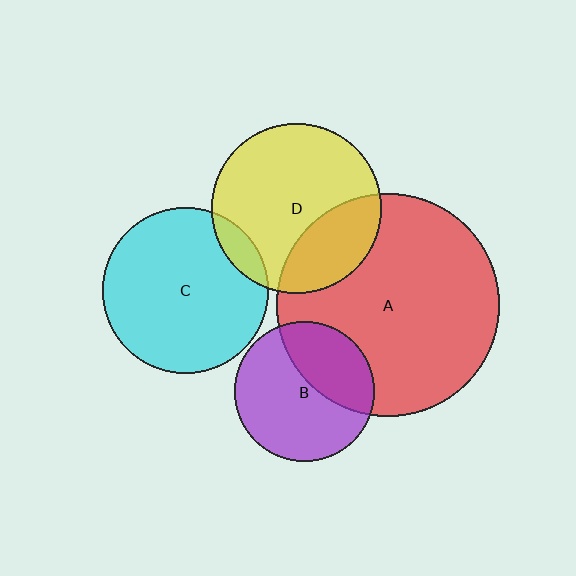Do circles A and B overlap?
Yes.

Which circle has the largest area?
Circle A (red).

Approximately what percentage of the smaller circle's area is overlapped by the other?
Approximately 35%.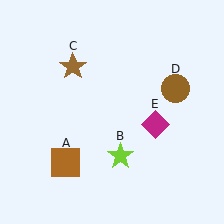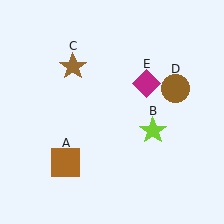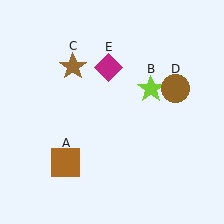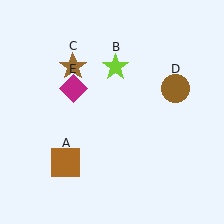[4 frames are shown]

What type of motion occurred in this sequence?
The lime star (object B), magenta diamond (object E) rotated counterclockwise around the center of the scene.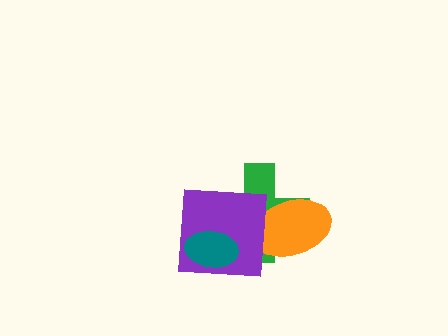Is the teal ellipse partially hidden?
No, no other shape covers it.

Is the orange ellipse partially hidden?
Yes, it is partially covered by another shape.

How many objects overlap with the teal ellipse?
2 objects overlap with the teal ellipse.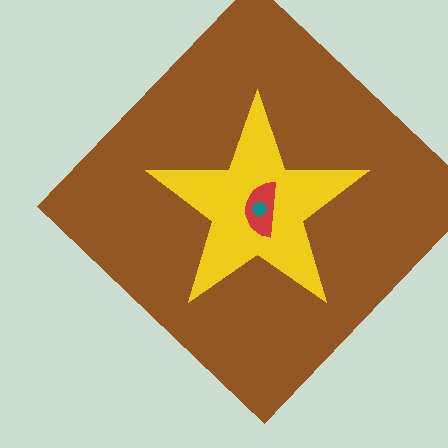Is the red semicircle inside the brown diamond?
Yes.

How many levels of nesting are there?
4.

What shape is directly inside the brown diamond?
The yellow star.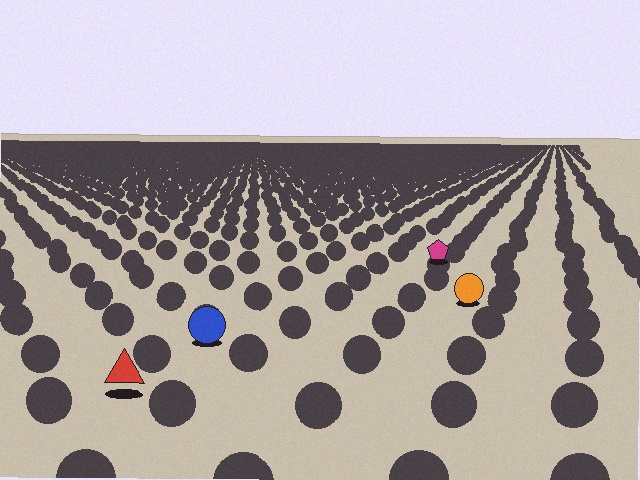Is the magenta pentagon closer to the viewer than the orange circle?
No. The orange circle is closer — you can tell from the texture gradient: the ground texture is coarser near it.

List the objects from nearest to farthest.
From nearest to farthest: the red triangle, the blue circle, the orange circle, the magenta pentagon.